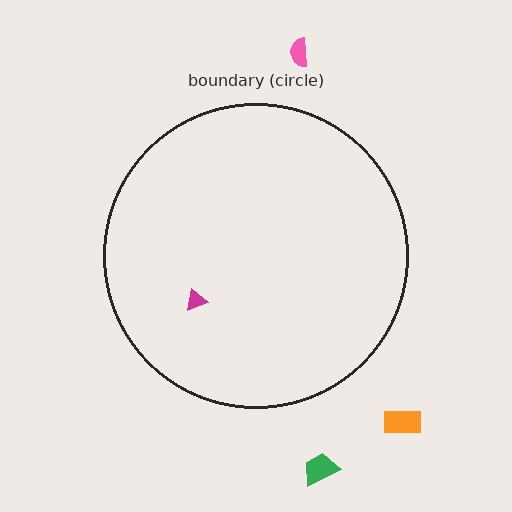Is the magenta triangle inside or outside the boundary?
Inside.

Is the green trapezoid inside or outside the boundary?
Outside.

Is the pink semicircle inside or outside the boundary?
Outside.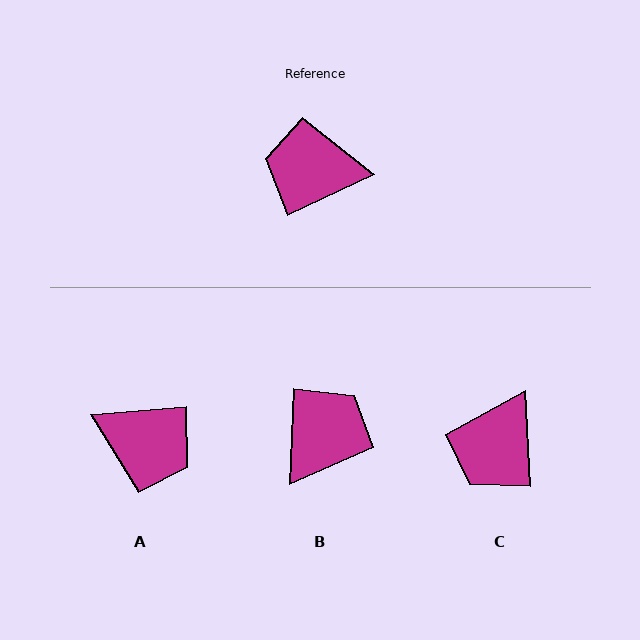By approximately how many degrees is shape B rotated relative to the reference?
Approximately 118 degrees clockwise.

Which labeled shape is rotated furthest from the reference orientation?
A, about 160 degrees away.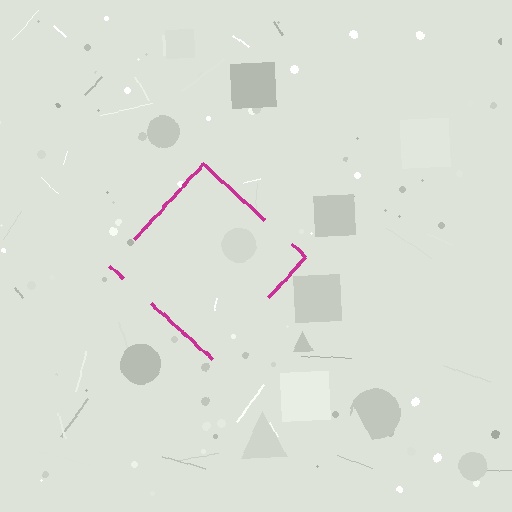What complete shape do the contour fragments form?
The contour fragments form a diamond.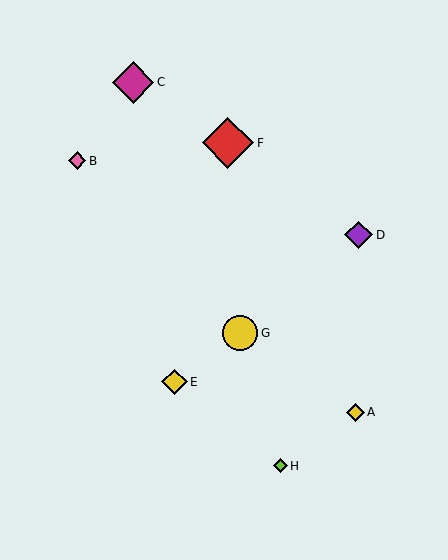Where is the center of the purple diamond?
The center of the purple diamond is at (359, 235).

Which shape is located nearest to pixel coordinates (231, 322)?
The yellow circle (labeled G) at (240, 333) is nearest to that location.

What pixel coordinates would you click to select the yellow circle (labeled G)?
Click at (240, 333) to select the yellow circle G.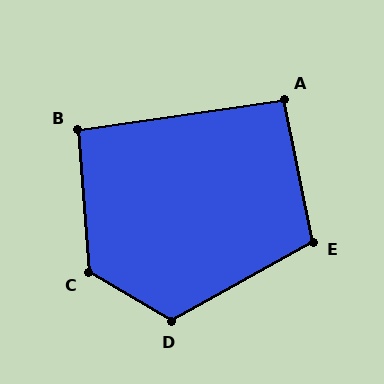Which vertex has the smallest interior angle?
A, at approximately 93 degrees.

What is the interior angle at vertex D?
Approximately 120 degrees (obtuse).